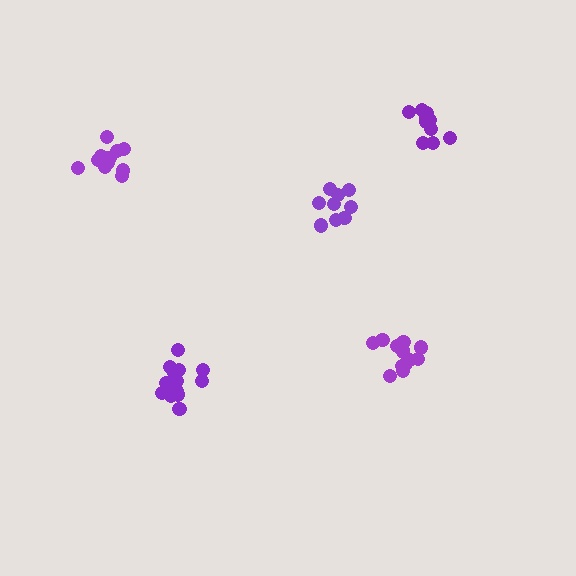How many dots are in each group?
Group 1: 15 dots, Group 2: 10 dots, Group 3: 10 dots, Group 4: 12 dots, Group 5: 13 dots (60 total).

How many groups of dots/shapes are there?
There are 5 groups.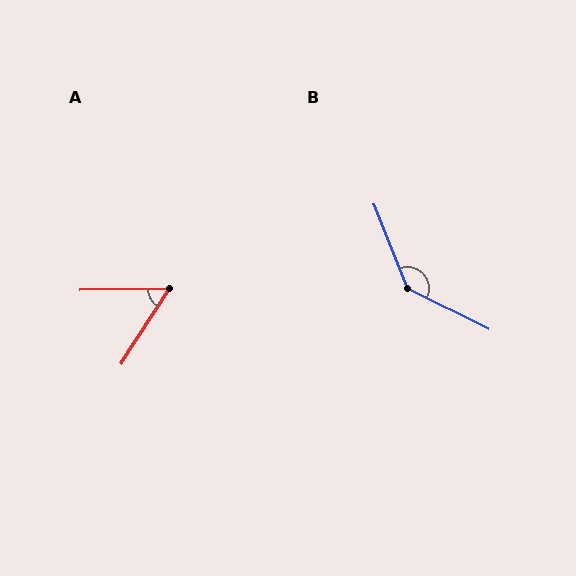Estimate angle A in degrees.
Approximately 56 degrees.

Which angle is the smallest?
A, at approximately 56 degrees.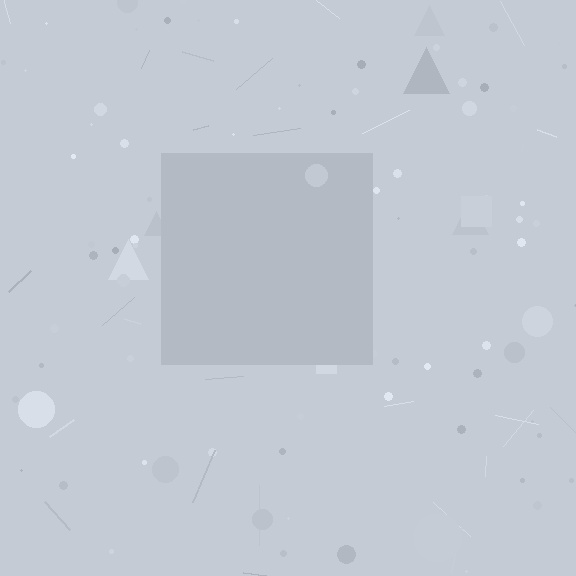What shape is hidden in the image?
A square is hidden in the image.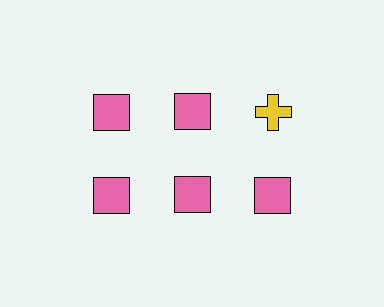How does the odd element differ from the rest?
It differs in both color (yellow instead of pink) and shape (cross instead of square).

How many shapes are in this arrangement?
There are 6 shapes arranged in a grid pattern.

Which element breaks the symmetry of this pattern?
The yellow cross in the top row, center column breaks the symmetry. All other shapes are pink squares.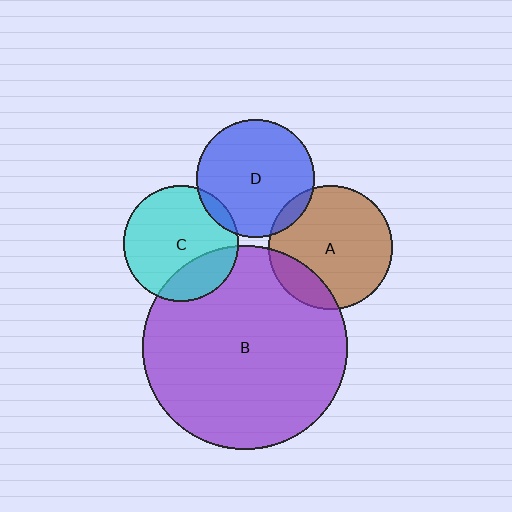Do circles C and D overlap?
Yes.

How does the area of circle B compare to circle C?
Approximately 3.2 times.